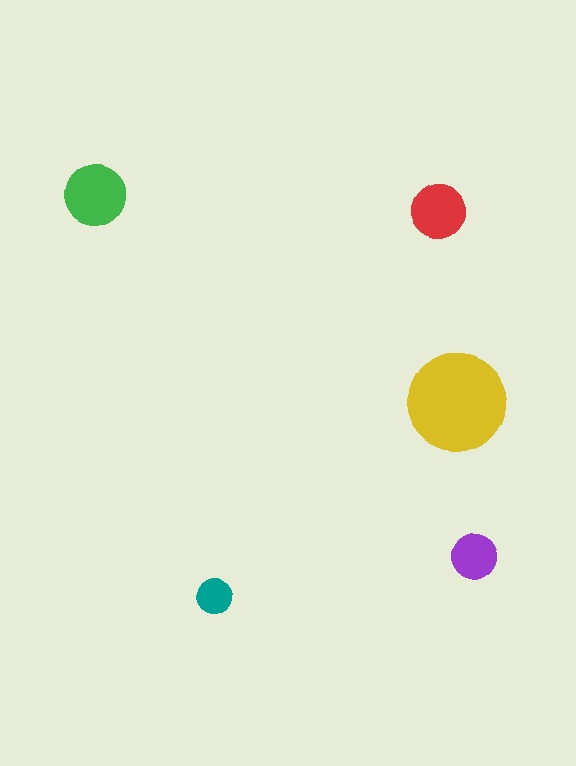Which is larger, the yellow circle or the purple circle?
The yellow one.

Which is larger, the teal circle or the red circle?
The red one.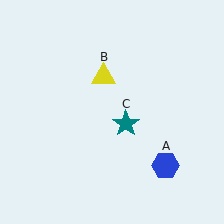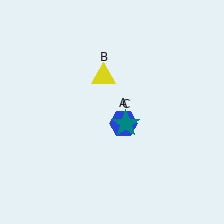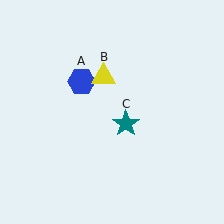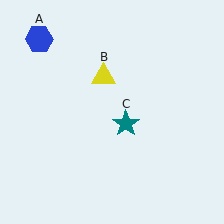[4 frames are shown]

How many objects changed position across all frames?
1 object changed position: blue hexagon (object A).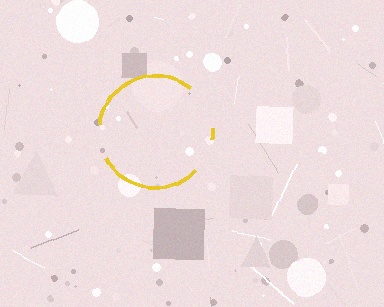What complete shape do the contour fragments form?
The contour fragments form a circle.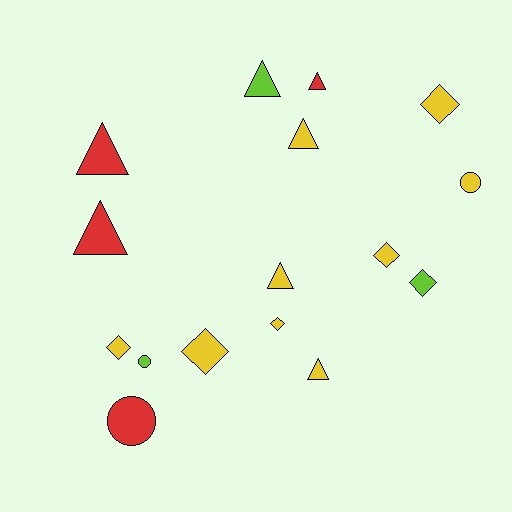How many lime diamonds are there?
There is 1 lime diamond.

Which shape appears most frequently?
Triangle, with 7 objects.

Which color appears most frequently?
Yellow, with 9 objects.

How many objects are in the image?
There are 16 objects.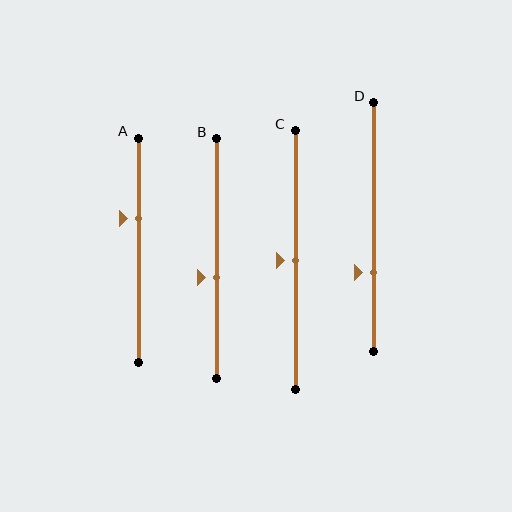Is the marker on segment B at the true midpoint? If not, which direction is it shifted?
No, the marker on segment B is shifted downward by about 8% of the segment length.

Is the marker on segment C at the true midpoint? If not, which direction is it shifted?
Yes, the marker on segment C is at the true midpoint.